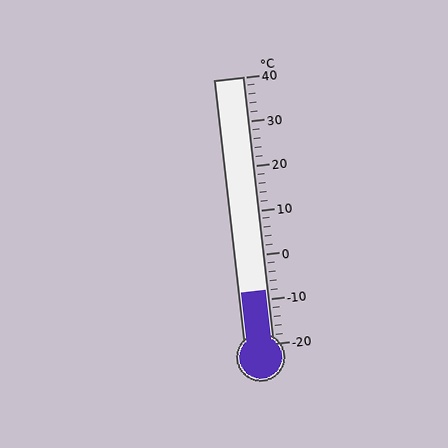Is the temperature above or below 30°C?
The temperature is below 30°C.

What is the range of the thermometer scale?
The thermometer scale ranges from -20°C to 40°C.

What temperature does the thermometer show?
The thermometer shows approximately -8°C.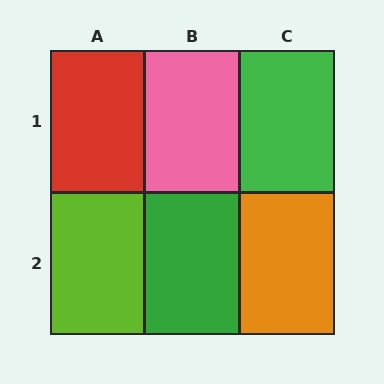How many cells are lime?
1 cell is lime.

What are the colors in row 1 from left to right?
Red, pink, green.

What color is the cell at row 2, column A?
Lime.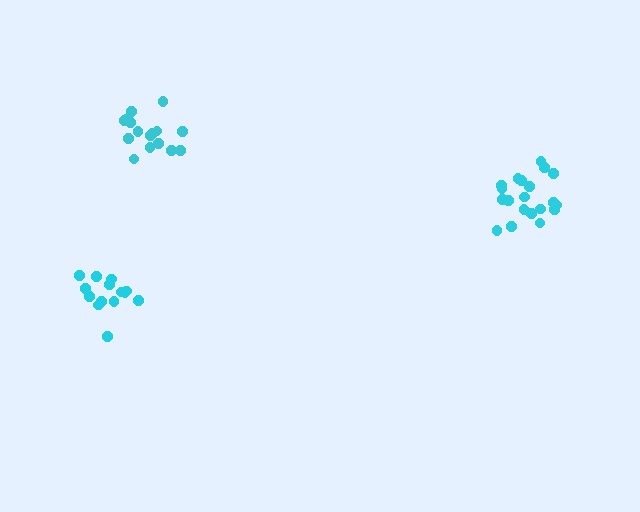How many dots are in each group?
Group 1: 20 dots, Group 2: 16 dots, Group 3: 14 dots (50 total).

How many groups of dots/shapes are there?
There are 3 groups.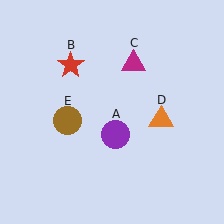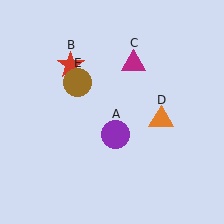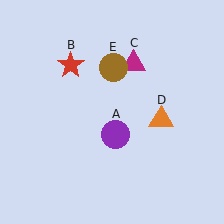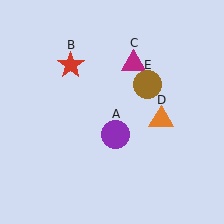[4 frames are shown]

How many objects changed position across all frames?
1 object changed position: brown circle (object E).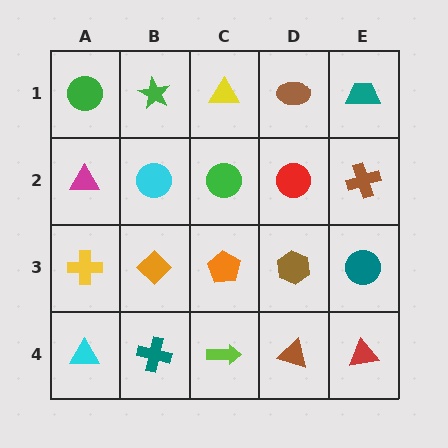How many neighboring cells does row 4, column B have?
3.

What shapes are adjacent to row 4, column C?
An orange pentagon (row 3, column C), a teal cross (row 4, column B), a brown triangle (row 4, column D).